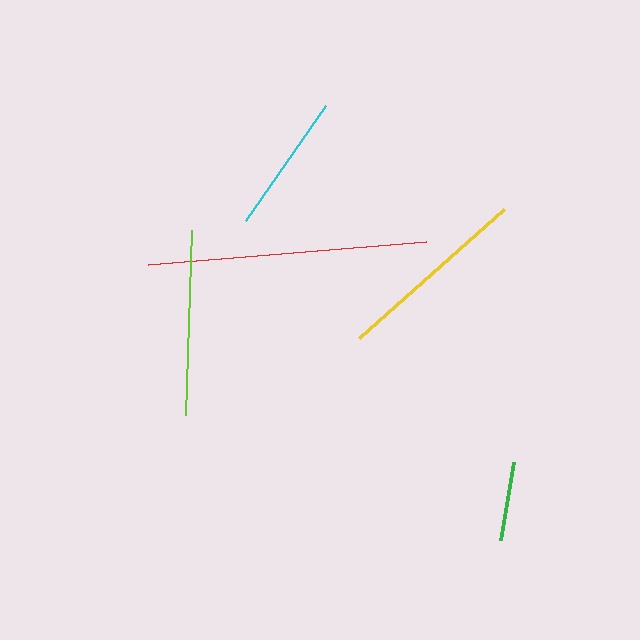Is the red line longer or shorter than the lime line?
The red line is longer than the lime line.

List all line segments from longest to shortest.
From longest to shortest: red, yellow, lime, cyan, green.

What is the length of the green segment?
The green segment is approximately 79 pixels long.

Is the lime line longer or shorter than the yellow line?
The yellow line is longer than the lime line.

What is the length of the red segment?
The red segment is approximately 279 pixels long.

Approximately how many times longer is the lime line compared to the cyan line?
The lime line is approximately 1.3 times the length of the cyan line.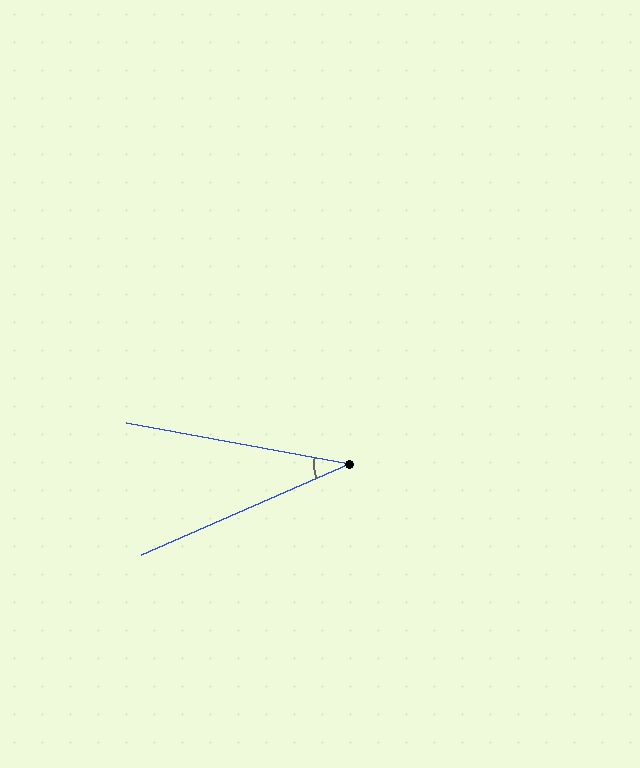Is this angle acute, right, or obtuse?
It is acute.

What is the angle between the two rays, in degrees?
Approximately 34 degrees.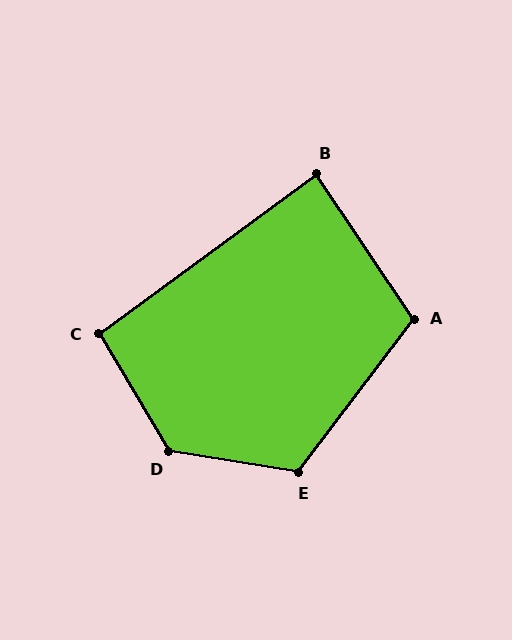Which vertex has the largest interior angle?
D, at approximately 130 degrees.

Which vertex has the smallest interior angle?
B, at approximately 88 degrees.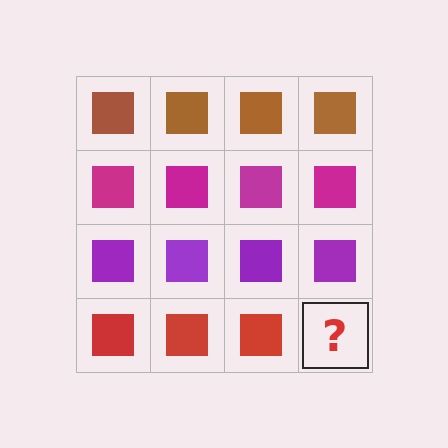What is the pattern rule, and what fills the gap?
The rule is that each row has a consistent color. The gap should be filled with a red square.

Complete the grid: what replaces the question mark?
The question mark should be replaced with a red square.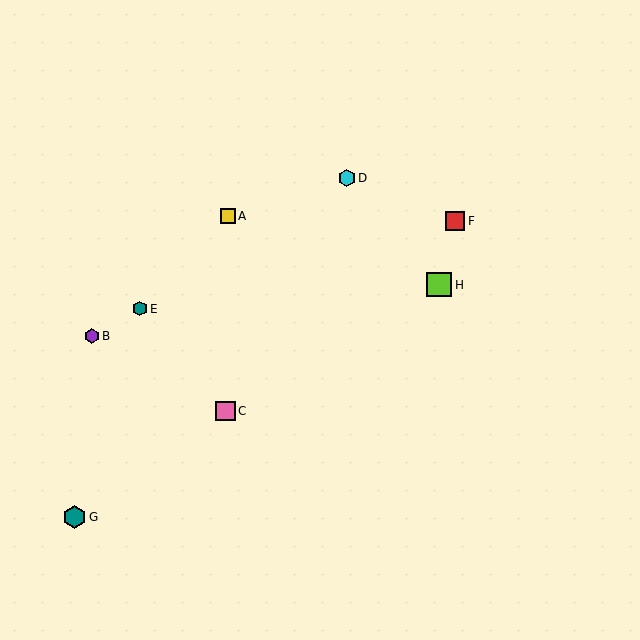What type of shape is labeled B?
Shape B is a purple hexagon.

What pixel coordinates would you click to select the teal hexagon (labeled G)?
Click at (74, 517) to select the teal hexagon G.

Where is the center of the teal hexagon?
The center of the teal hexagon is at (140, 309).